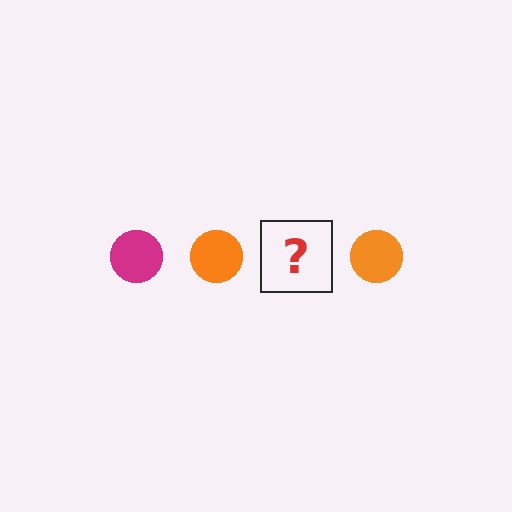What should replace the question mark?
The question mark should be replaced with a magenta circle.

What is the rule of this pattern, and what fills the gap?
The rule is that the pattern cycles through magenta, orange circles. The gap should be filled with a magenta circle.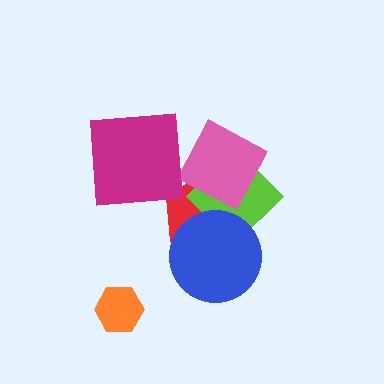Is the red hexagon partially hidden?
Yes, it is partially covered by another shape.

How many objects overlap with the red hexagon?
3 objects overlap with the red hexagon.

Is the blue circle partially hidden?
No, no other shape covers it.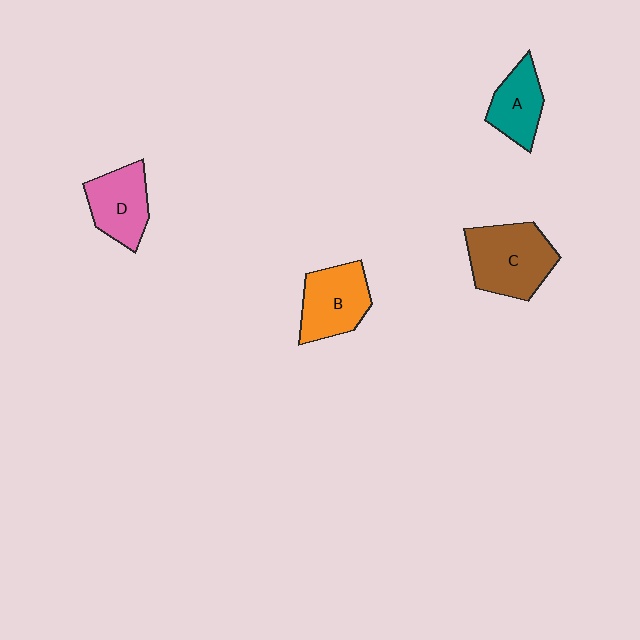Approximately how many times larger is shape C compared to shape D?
Approximately 1.4 times.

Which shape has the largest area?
Shape C (brown).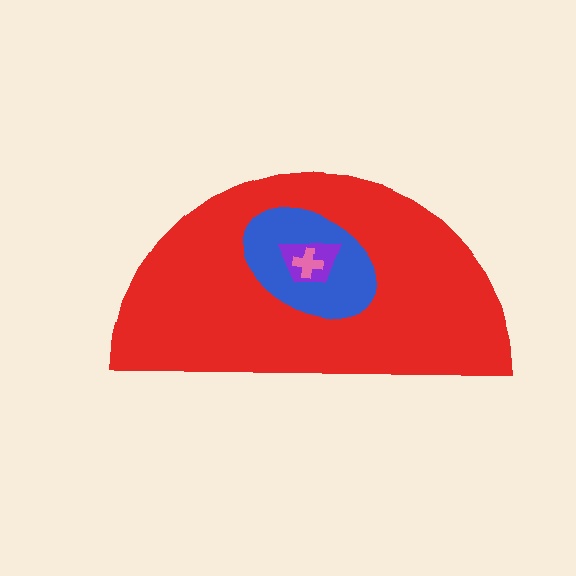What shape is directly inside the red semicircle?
The blue ellipse.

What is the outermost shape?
The red semicircle.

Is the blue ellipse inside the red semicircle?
Yes.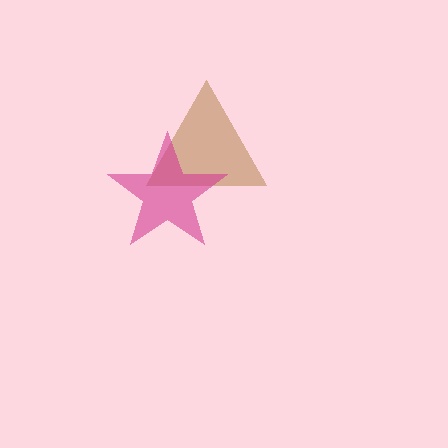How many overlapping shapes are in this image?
There are 2 overlapping shapes in the image.